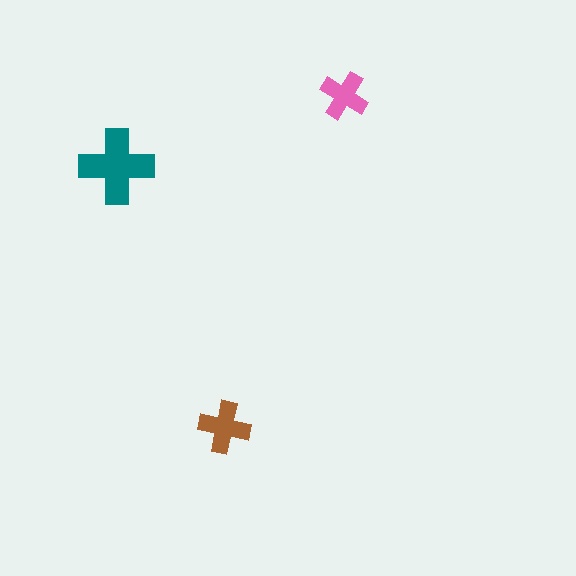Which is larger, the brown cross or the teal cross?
The teal one.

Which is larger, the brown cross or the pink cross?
The brown one.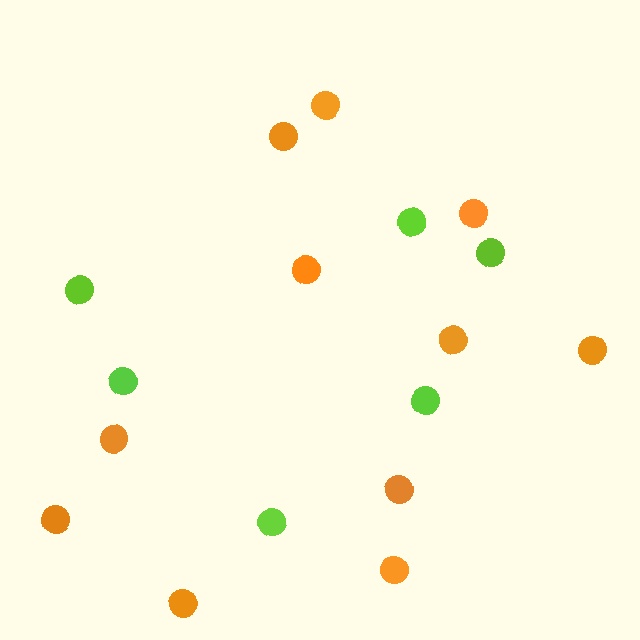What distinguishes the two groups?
There are 2 groups: one group of orange circles (11) and one group of lime circles (6).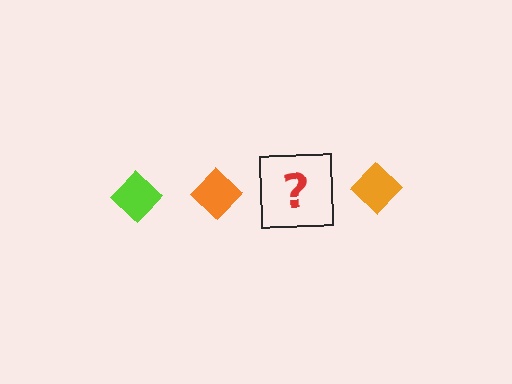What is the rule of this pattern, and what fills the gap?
The rule is that the pattern cycles through lime, orange diamonds. The gap should be filled with a lime diamond.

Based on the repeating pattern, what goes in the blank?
The blank should be a lime diamond.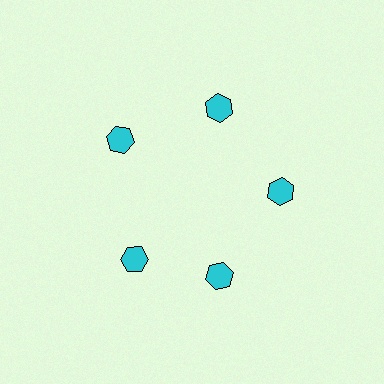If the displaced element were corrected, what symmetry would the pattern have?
It would have 5-fold rotational symmetry — the pattern would map onto itself every 72 degrees.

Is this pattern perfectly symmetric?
No. The 5 cyan hexagons are arranged in a ring, but one element near the 8 o'clock position is rotated out of alignment along the ring, breaking the 5-fold rotational symmetry.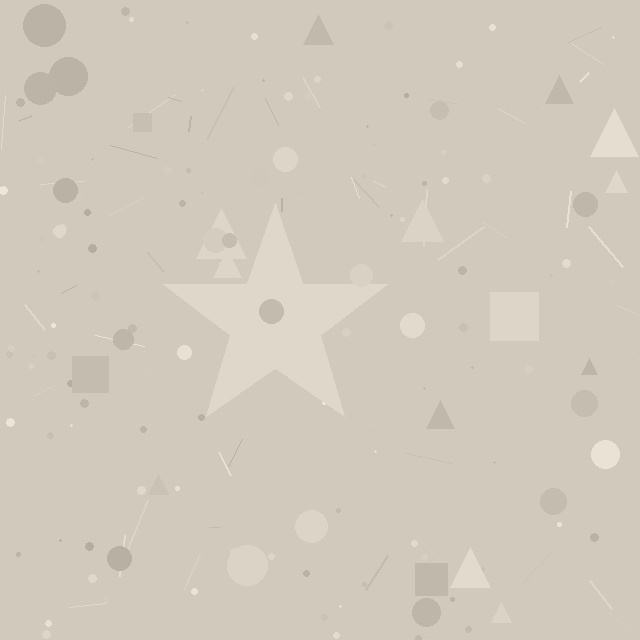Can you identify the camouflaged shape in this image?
The camouflaged shape is a star.